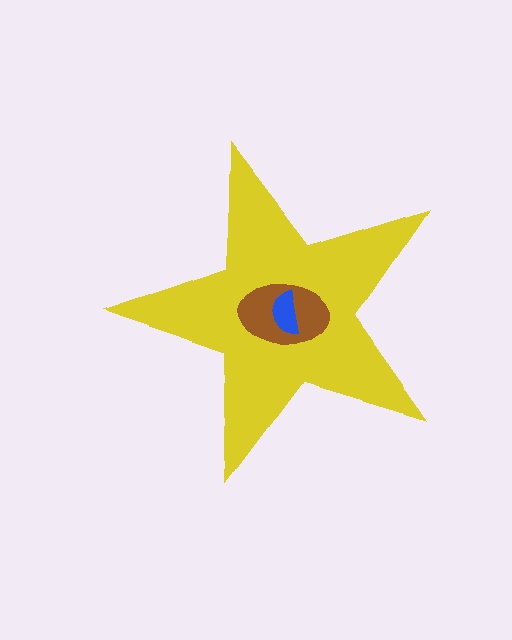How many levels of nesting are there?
3.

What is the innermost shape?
The blue semicircle.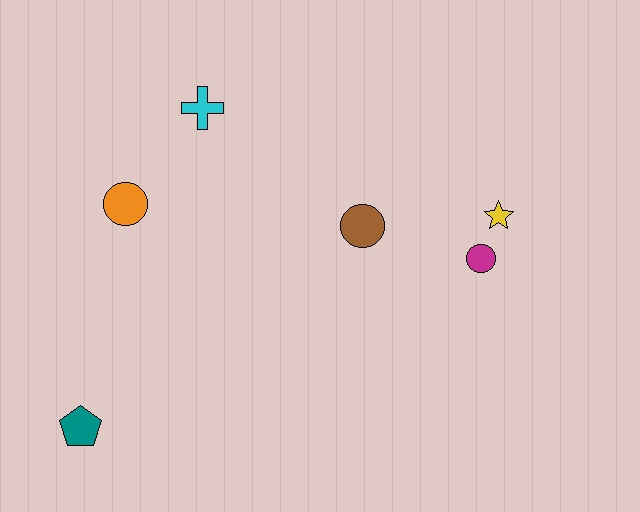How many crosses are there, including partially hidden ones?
There is 1 cross.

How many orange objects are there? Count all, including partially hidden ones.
There is 1 orange object.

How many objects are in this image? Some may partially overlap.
There are 6 objects.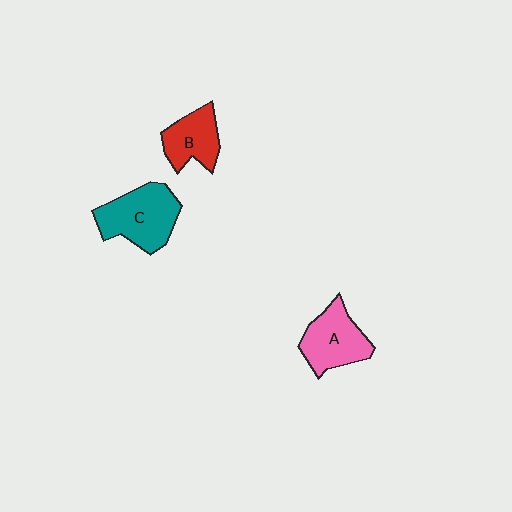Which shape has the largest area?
Shape C (teal).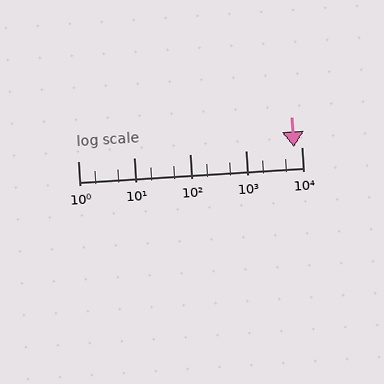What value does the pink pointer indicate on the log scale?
The pointer indicates approximately 7400.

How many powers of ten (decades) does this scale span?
The scale spans 4 decades, from 1 to 10000.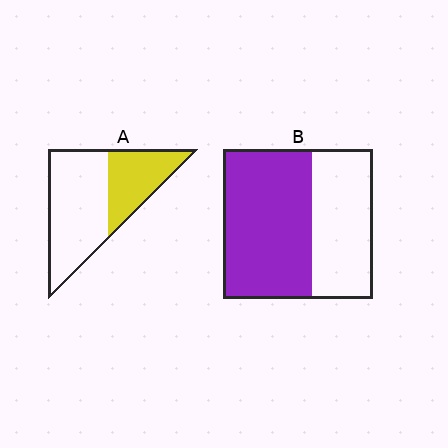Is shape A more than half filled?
No.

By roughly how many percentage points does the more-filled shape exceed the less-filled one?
By roughly 25 percentage points (B over A).